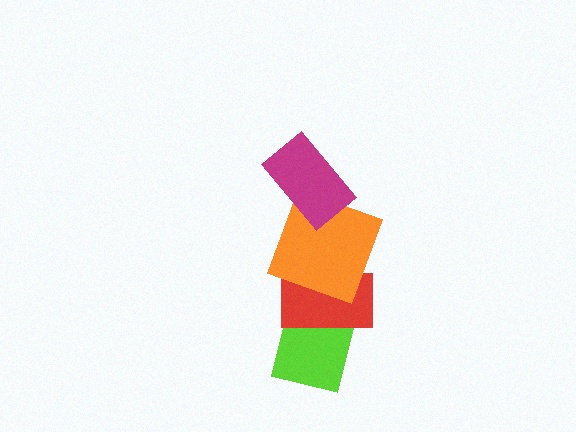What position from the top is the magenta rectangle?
The magenta rectangle is 1st from the top.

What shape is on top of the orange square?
The magenta rectangle is on top of the orange square.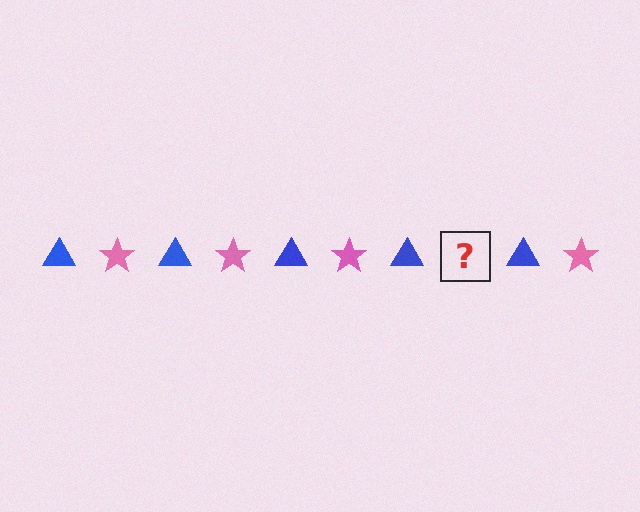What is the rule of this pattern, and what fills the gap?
The rule is that the pattern alternates between blue triangle and pink star. The gap should be filled with a pink star.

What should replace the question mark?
The question mark should be replaced with a pink star.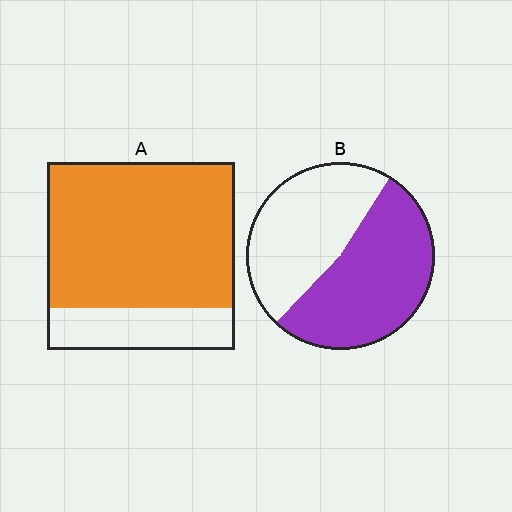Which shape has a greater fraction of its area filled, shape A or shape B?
Shape A.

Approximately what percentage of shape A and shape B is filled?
A is approximately 80% and B is approximately 55%.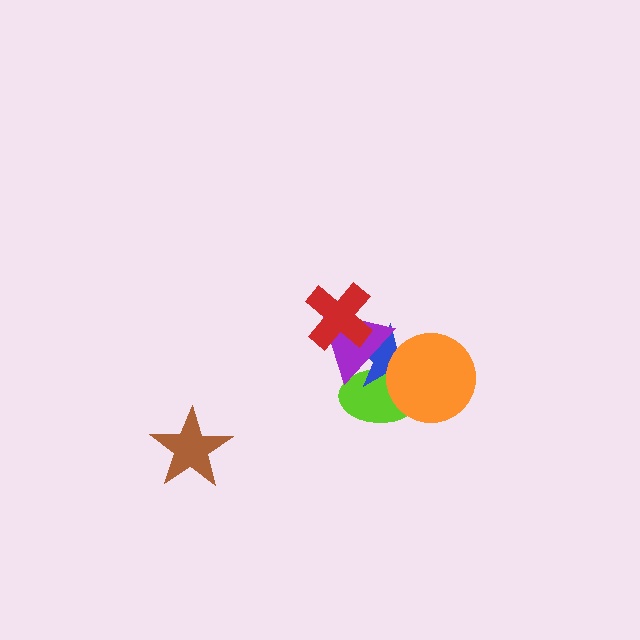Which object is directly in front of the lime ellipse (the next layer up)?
The blue star is directly in front of the lime ellipse.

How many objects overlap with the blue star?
3 objects overlap with the blue star.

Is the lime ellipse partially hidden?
Yes, it is partially covered by another shape.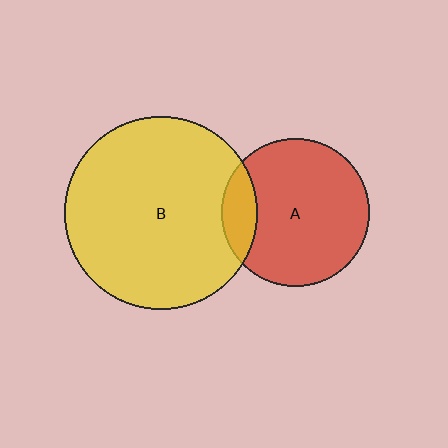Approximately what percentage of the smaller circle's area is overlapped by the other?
Approximately 15%.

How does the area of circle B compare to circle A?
Approximately 1.7 times.